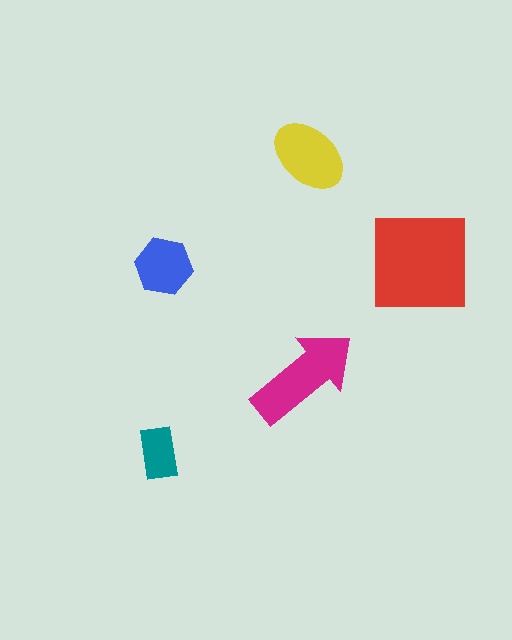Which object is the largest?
The red square.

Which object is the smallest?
The teal rectangle.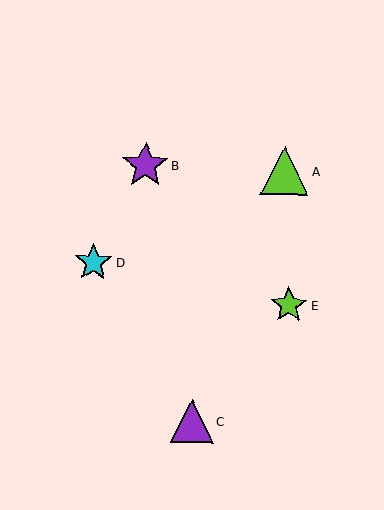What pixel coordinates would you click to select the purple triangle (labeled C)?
Click at (192, 421) to select the purple triangle C.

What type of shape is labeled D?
Shape D is a cyan star.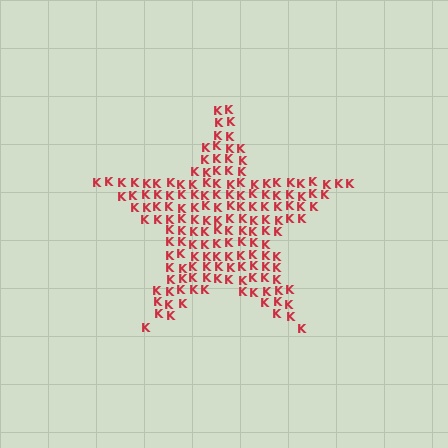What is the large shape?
The large shape is a star.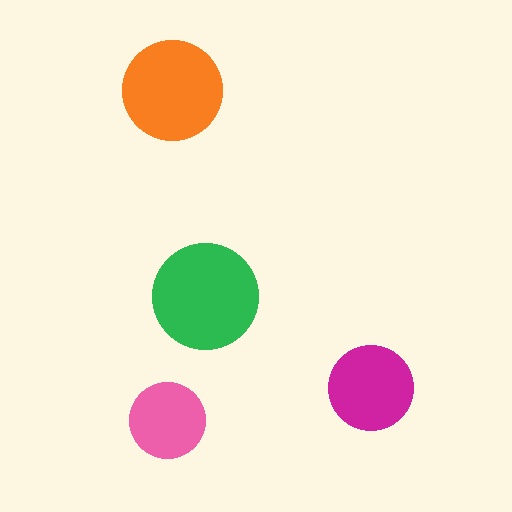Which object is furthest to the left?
The pink circle is leftmost.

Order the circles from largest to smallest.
the green one, the orange one, the magenta one, the pink one.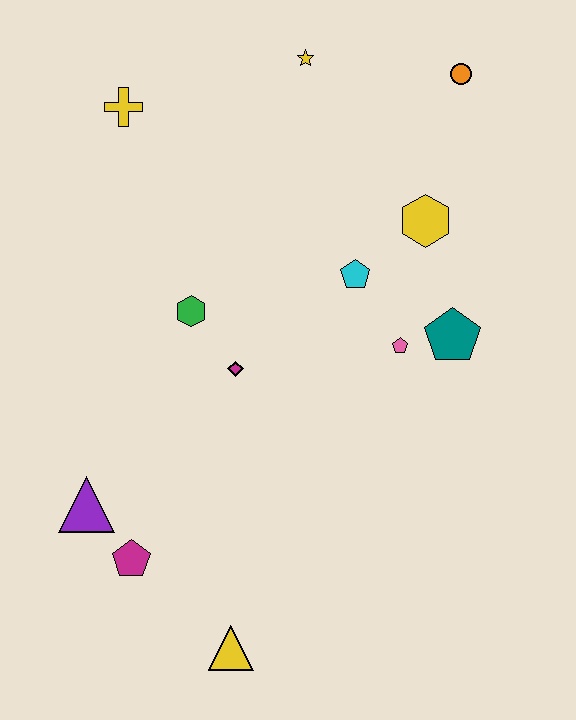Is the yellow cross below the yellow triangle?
No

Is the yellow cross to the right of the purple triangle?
Yes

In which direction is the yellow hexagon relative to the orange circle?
The yellow hexagon is below the orange circle.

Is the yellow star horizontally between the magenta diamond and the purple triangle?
No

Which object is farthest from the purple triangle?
The orange circle is farthest from the purple triangle.